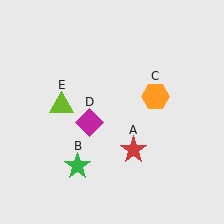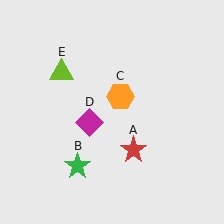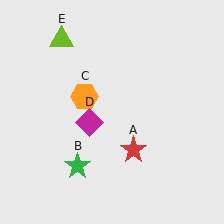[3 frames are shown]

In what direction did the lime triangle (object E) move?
The lime triangle (object E) moved up.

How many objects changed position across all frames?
2 objects changed position: orange hexagon (object C), lime triangle (object E).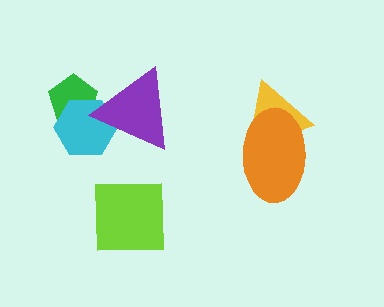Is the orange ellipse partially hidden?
No, no other shape covers it.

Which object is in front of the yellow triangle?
The orange ellipse is in front of the yellow triangle.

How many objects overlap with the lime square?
0 objects overlap with the lime square.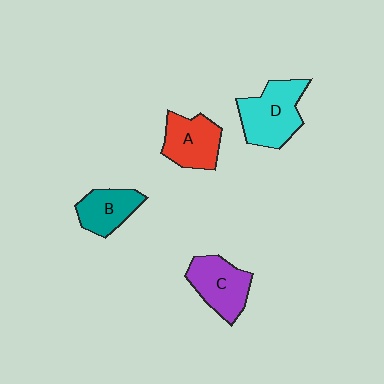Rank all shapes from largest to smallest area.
From largest to smallest: D (cyan), C (purple), A (red), B (teal).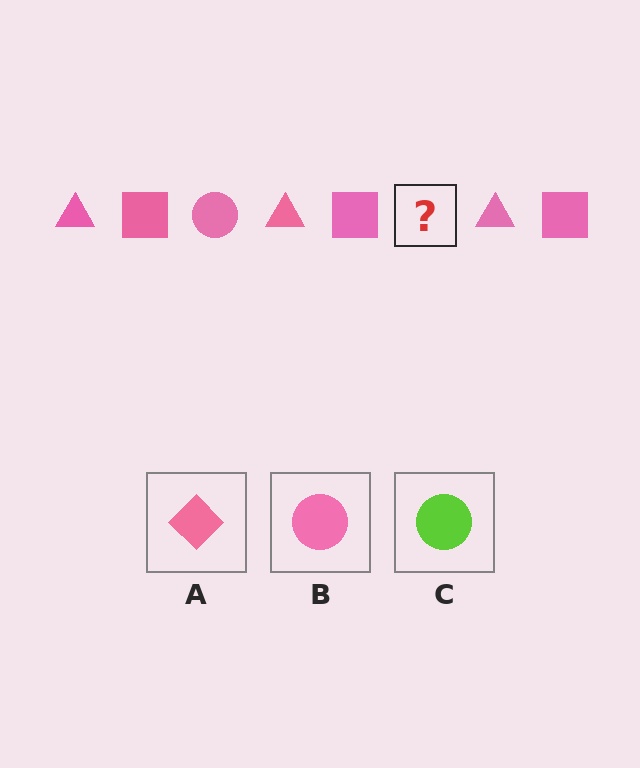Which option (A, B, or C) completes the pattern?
B.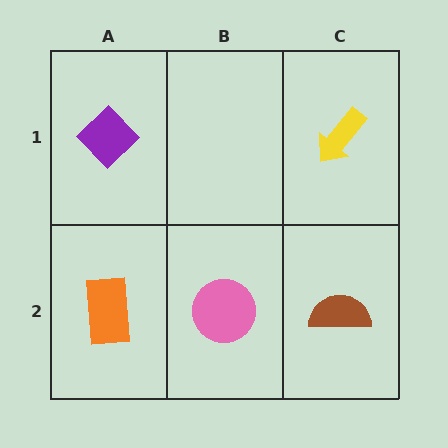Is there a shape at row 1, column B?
No, that cell is empty.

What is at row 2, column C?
A brown semicircle.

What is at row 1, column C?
A yellow arrow.